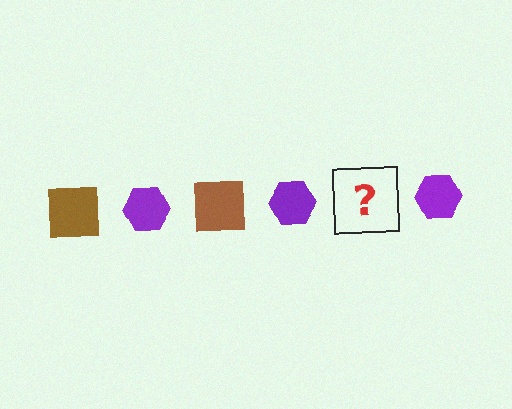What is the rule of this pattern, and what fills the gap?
The rule is that the pattern alternates between brown square and purple hexagon. The gap should be filled with a brown square.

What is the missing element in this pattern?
The missing element is a brown square.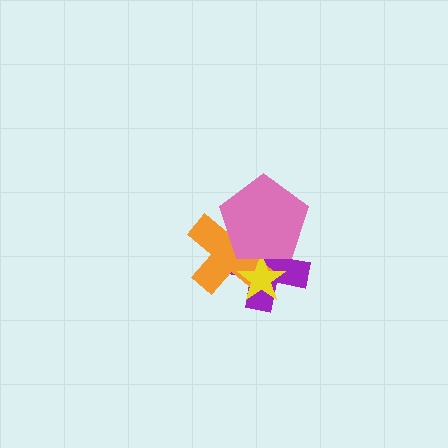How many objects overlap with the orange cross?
3 objects overlap with the orange cross.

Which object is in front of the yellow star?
The pink pentagon is in front of the yellow star.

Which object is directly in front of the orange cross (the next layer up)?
The yellow star is directly in front of the orange cross.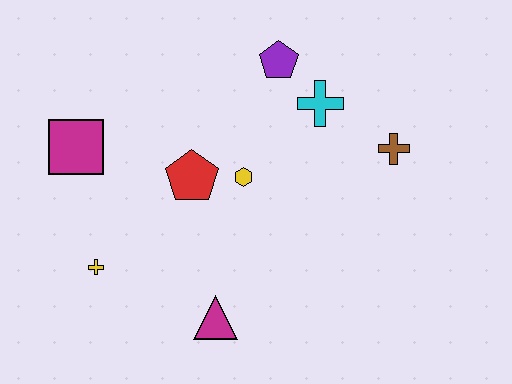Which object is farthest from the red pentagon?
The brown cross is farthest from the red pentagon.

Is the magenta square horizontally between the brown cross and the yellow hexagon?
No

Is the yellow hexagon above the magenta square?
No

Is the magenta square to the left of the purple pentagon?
Yes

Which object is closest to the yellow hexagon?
The red pentagon is closest to the yellow hexagon.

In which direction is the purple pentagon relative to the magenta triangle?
The purple pentagon is above the magenta triangle.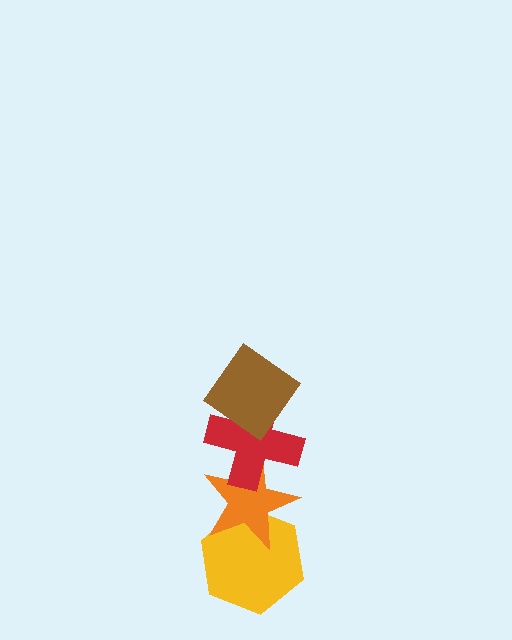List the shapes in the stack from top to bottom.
From top to bottom: the brown diamond, the red cross, the orange star, the yellow hexagon.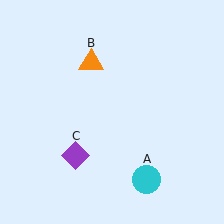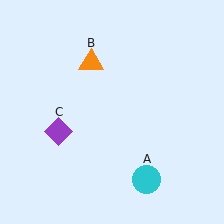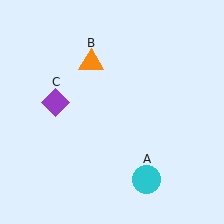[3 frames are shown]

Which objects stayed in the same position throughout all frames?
Cyan circle (object A) and orange triangle (object B) remained stationary.